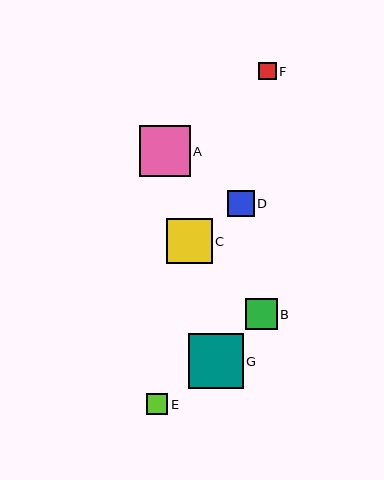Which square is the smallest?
Square F is the smallest with a size of approximately 18 pixels.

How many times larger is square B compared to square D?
Square B is approximately 1.2 times the size of square D.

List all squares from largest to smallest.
From largest to smallest: G, A, C, B, D, E, F.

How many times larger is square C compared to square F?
Square C is approximately 2.6 times the size of square F.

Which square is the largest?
Square G is the largest with a size of approximately 54 pixels.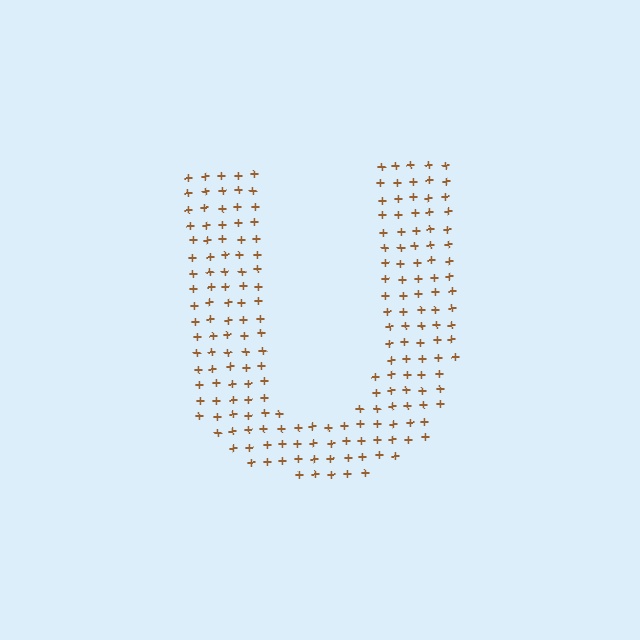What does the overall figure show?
The overall figure shows the letter U.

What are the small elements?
The small elements are plus signs.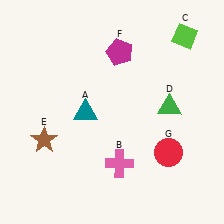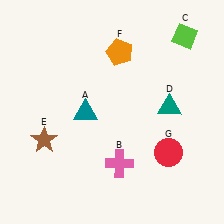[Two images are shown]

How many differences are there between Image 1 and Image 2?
There are 2 differences between the two images.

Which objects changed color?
D changed from green to teal. F changed from magenta to orange.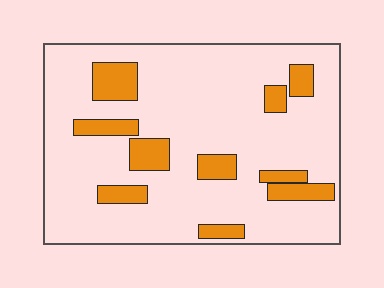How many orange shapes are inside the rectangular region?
10.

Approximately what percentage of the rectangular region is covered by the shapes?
Approximately 15%.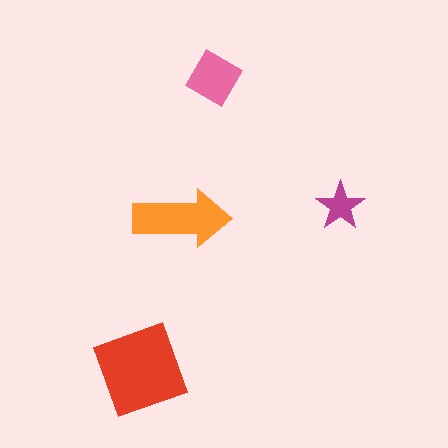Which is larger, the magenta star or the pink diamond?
The pink diamond.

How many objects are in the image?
There are 4 objects in the image.